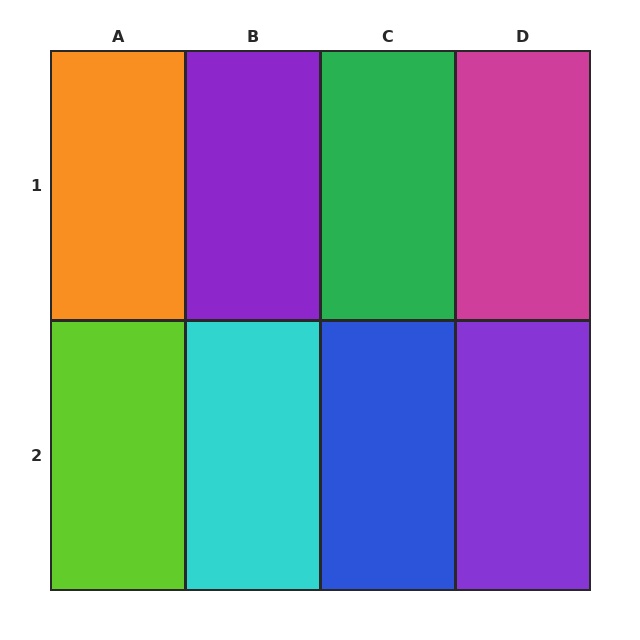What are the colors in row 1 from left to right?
Orange, purple, green, magenta.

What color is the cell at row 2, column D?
Purple.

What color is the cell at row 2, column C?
Blue.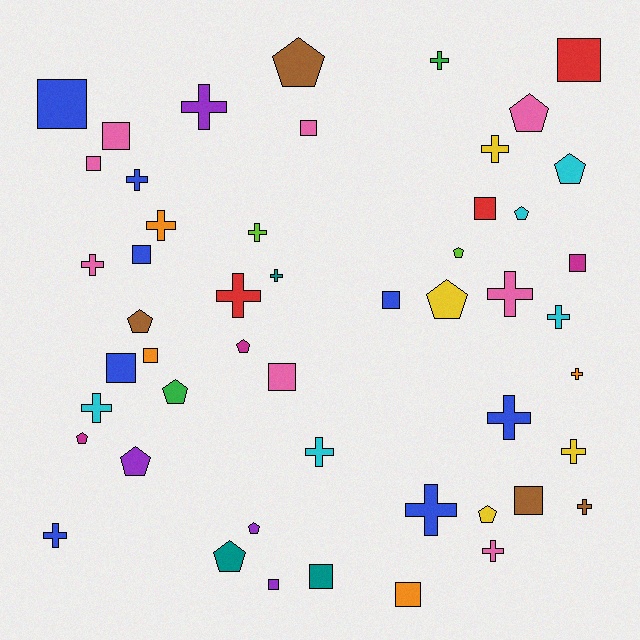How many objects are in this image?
There are 50 objects.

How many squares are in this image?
There are 16 squares.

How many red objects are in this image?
There are 3 red objects.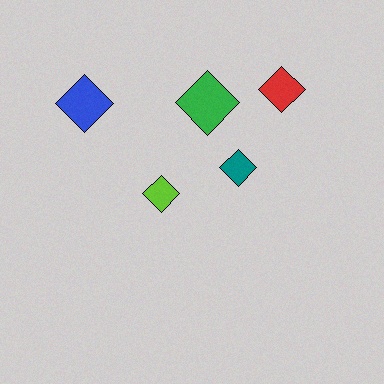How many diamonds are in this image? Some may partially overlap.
There are 5 diamonds.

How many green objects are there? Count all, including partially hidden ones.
There is 1 green object.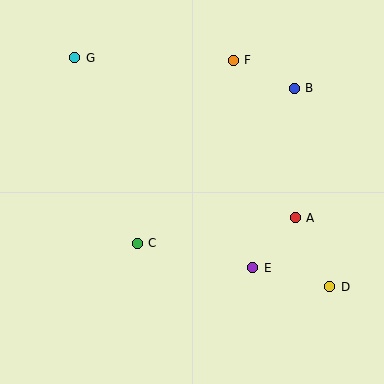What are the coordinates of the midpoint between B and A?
The midpoint between B and A is at (295, 153).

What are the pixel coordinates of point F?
Point F is at (233, 60).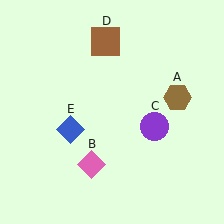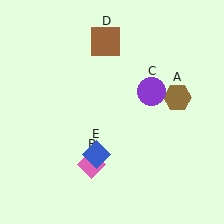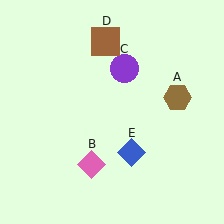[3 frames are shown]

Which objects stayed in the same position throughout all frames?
Brown hexagon (object A) and pink diamond (object B) and brown square (object D) remained stationary.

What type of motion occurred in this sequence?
The purple circle (object C), blue diamond (object E) rotated counterclockwise around the center of the scene.